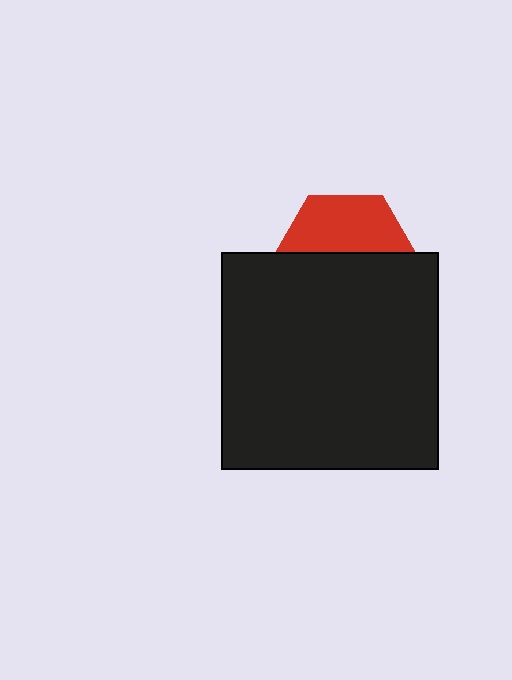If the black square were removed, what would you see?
You would see the complete red hexagon.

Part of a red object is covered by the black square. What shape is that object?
It is a hexagon.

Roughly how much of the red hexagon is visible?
A small part of it is visible (roughly 41%).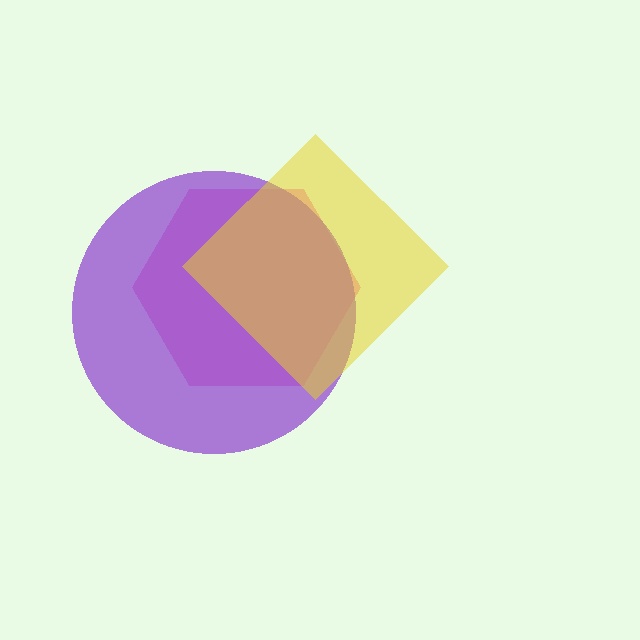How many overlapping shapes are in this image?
There are 3 overlapping shapes in the image.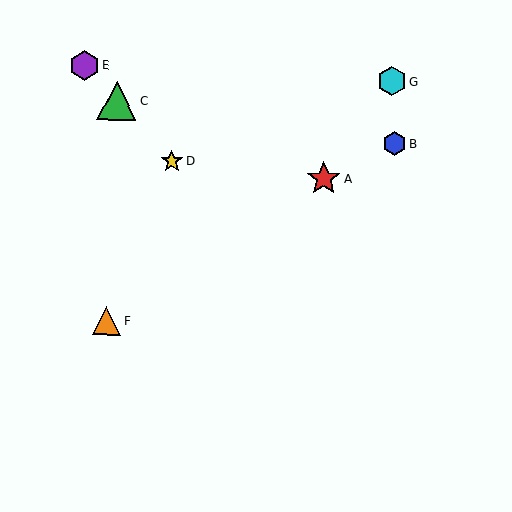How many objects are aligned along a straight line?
3 objects (C, D, E) are aligned along a straight line.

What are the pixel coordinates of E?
Object E is at (85, 66).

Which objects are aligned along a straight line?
Objects C, D, E are aligned along a straight line.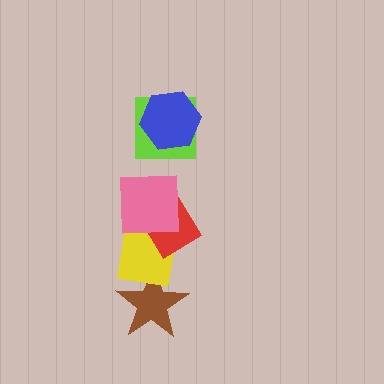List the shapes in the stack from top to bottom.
From top to bottom: the blue hexagon, the lime square, the pink square, the red diamond, the yellow square, the brown star.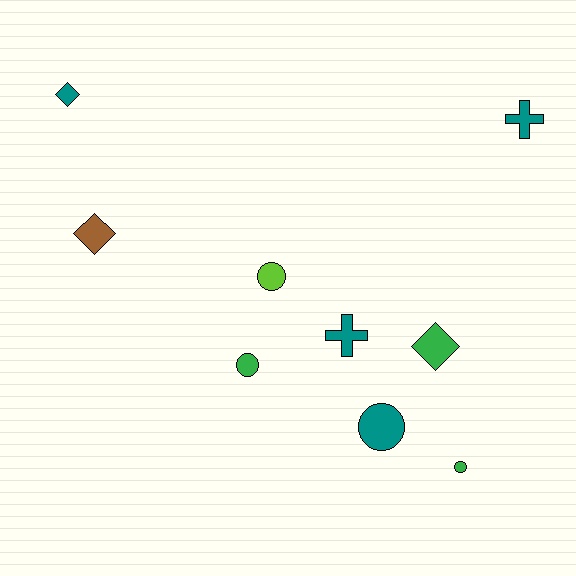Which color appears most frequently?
Teal, with 4 objects.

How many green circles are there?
There are 2 green circles.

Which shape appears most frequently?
Circle, with 4 objects.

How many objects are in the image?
There are 9 objects.